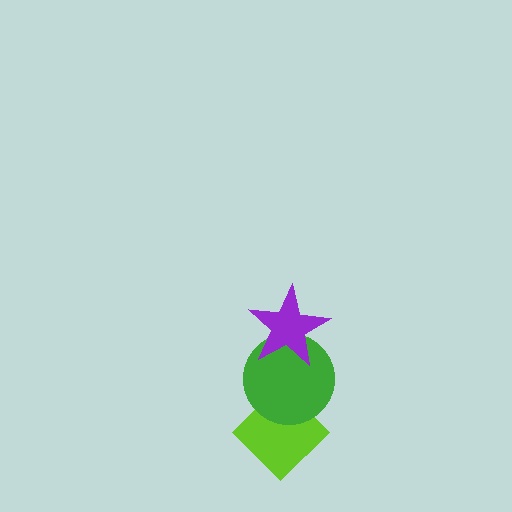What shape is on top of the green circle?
The purple star is on top of the green circle.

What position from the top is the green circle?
The green circle is 2nd from the top.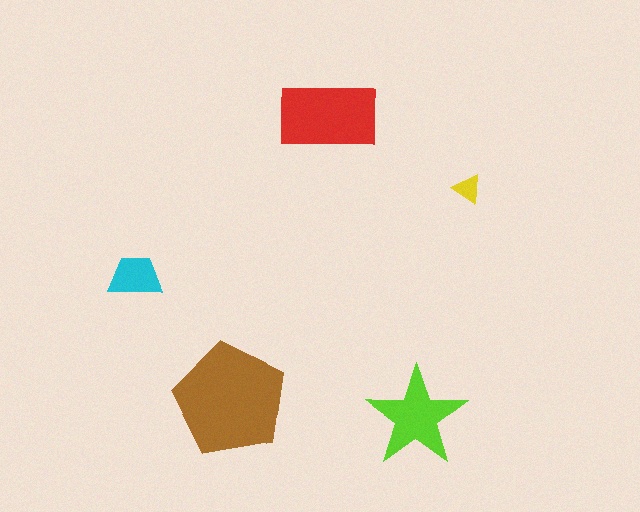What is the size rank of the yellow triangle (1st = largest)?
5th.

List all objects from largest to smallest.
The brown pentagon, the red rectangle, the lime star, the cyan trapezoid, the yellow triangle.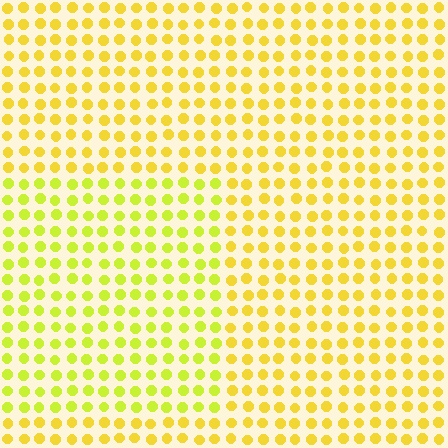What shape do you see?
I see a rectangle.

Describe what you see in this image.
The image is filled with small yellow elements in a uniform arrangement. A rectangle-shaped region is visible where the elements are tinted to a slightly different hue, forming a subtle color boundary.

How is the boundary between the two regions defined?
The boundary is defined purely by a slight shift in hue (about 22 degrees). Spacing, size, and orientation are identical on both sides.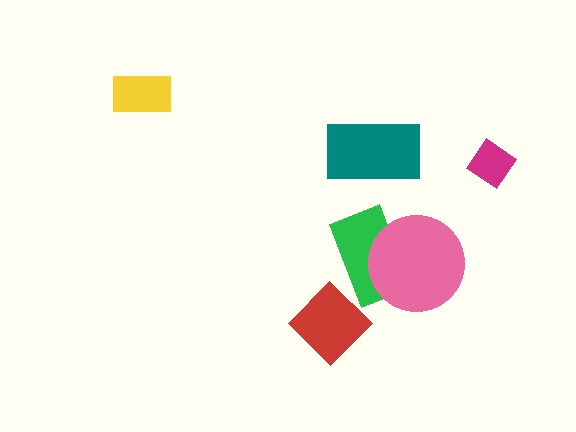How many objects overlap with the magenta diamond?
0 objects overlap with the magenta diamond.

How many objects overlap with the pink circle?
1 object overlaps with the pink circle.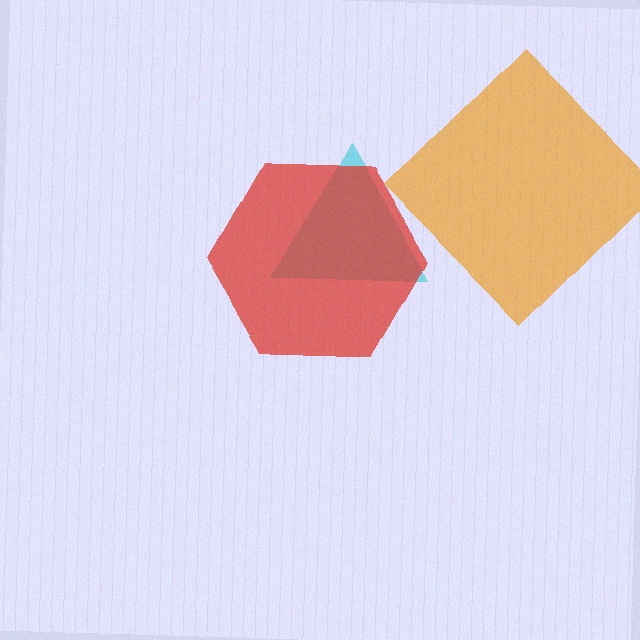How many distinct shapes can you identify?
There are 3 distinct shapes: a cyan triangle, an orange diamond, a red hexagon.